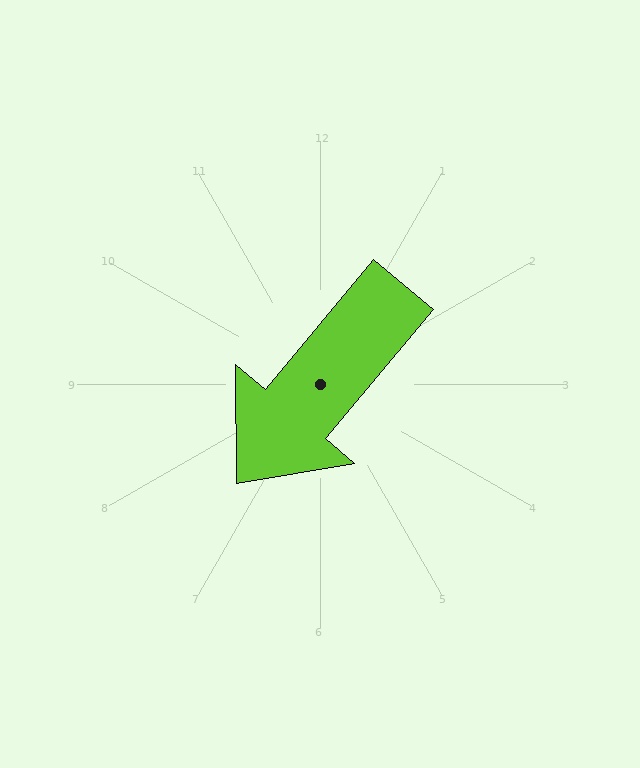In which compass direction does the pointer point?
Southwest.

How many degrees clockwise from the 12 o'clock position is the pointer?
Approximately 220 degrees.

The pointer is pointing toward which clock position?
Roughly 7 o'clock.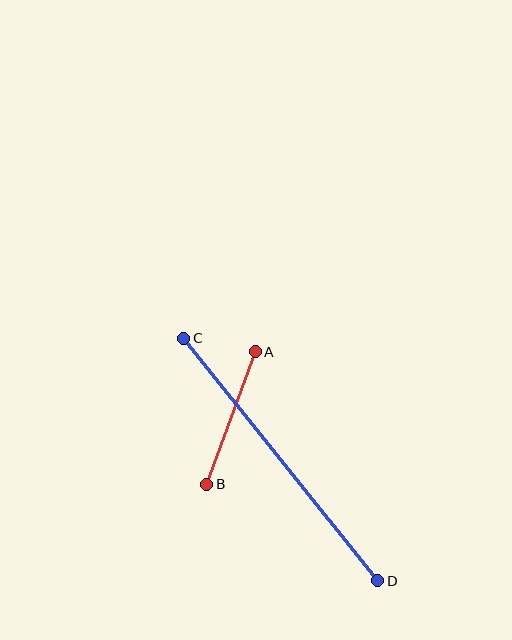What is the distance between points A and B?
The distance is approximately 141 pixels.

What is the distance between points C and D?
The distance is approximately 311 pixels.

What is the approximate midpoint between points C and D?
The midpoint is at approximately (281, 460) pixels.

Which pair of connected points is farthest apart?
Points C and D are farthest apart.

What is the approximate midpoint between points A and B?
The midpoint is at approximately (231, 418) pixels.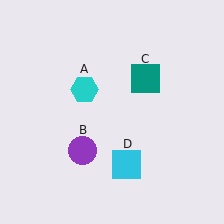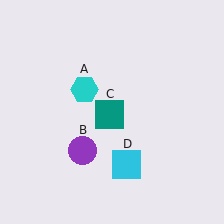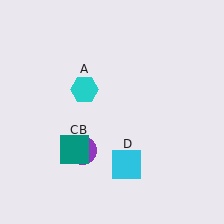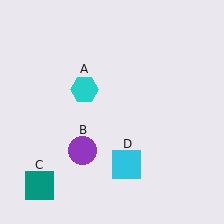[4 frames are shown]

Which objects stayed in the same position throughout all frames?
Cyan hexagon (object A) and purple circle (object B) and cyan square (object D) remained stationary.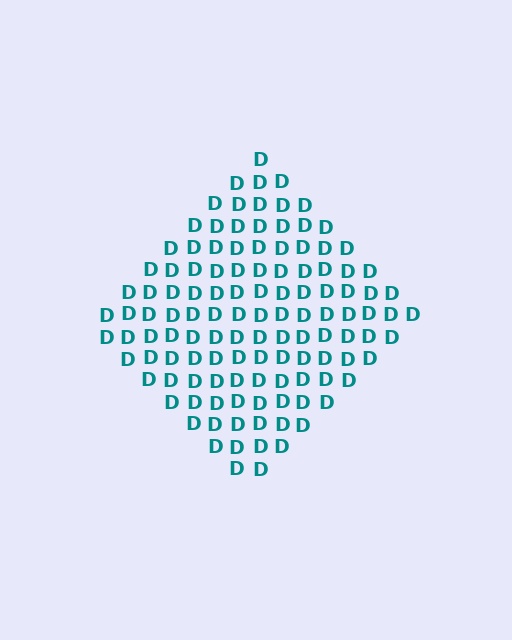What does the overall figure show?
The overall figure shows a diamond.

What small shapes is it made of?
It is made of small letter D's.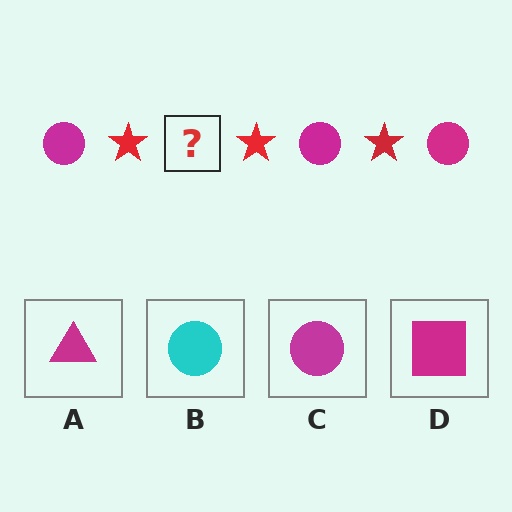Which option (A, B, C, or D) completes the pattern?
C.